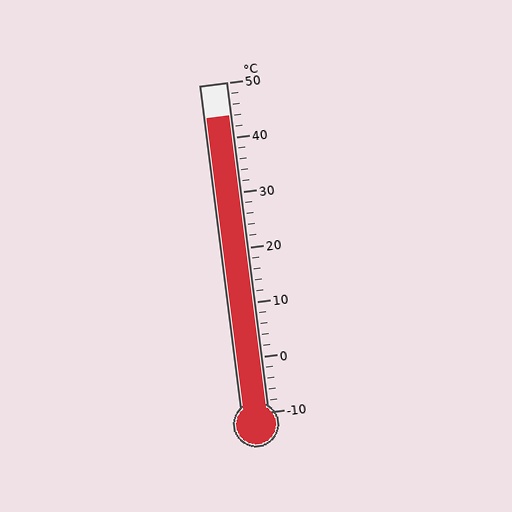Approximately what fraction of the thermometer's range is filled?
The thermometer is filled to approximately 90% of its range.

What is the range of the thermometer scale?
The thermometer scale ranges from -10°C to 50°C.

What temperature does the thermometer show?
The thermometer shows approximately 44°C.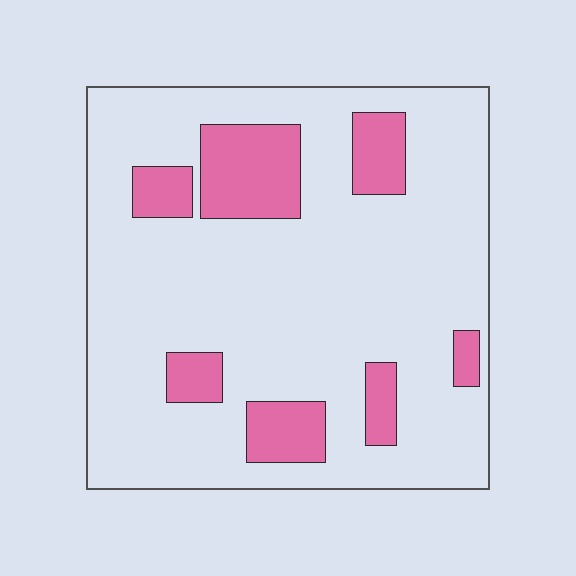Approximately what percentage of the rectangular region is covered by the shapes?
Approximately 20%.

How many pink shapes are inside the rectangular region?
7.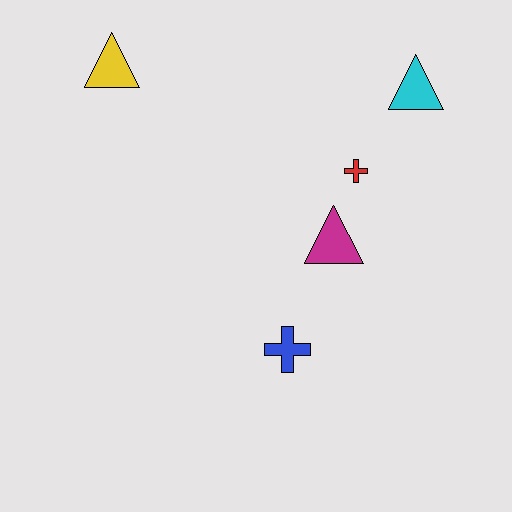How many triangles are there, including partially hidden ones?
There are 3 triangles.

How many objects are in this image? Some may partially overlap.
There are 5 objects.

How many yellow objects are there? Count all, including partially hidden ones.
There is 1 yellow object.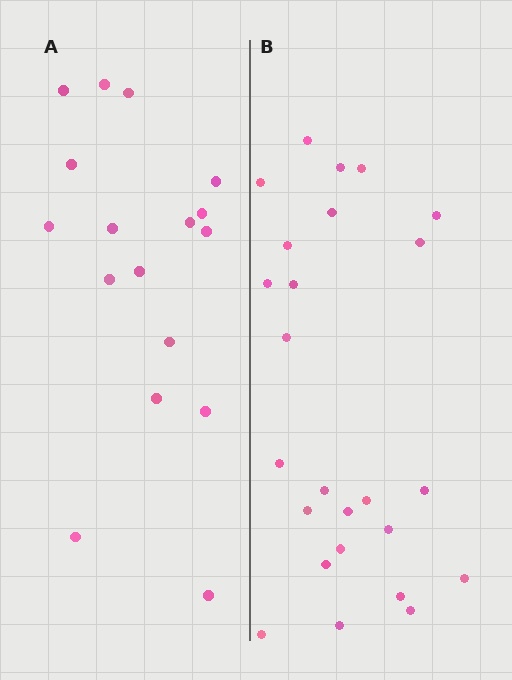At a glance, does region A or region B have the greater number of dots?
Region B (the right region) has more dots.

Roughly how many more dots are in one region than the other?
Region B has roughly 8 or so more dots than region A.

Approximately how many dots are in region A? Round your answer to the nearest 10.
About 20 dots. (The exact count is 17, which rounds to 20.)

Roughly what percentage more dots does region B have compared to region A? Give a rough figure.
About 45% more.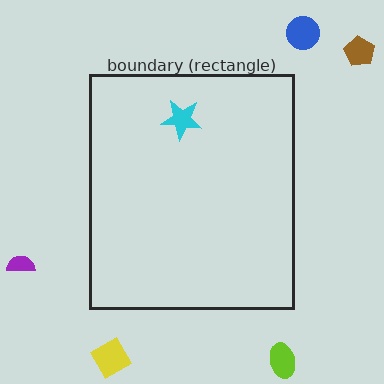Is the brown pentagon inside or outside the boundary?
Outside.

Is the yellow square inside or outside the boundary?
Outside.